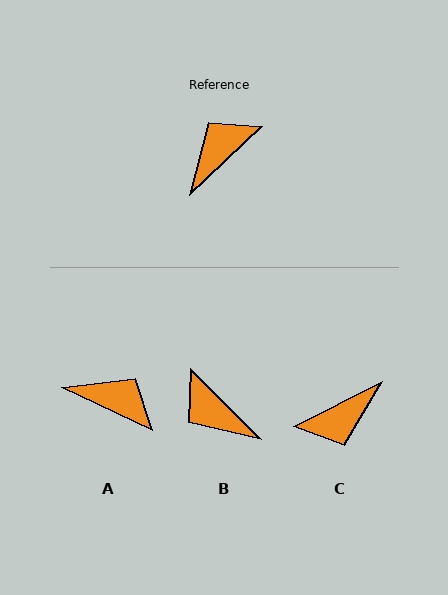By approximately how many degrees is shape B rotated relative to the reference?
Approximately 91 degrees counter-clockwise.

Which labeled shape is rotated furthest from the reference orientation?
C, about 164 degrees away.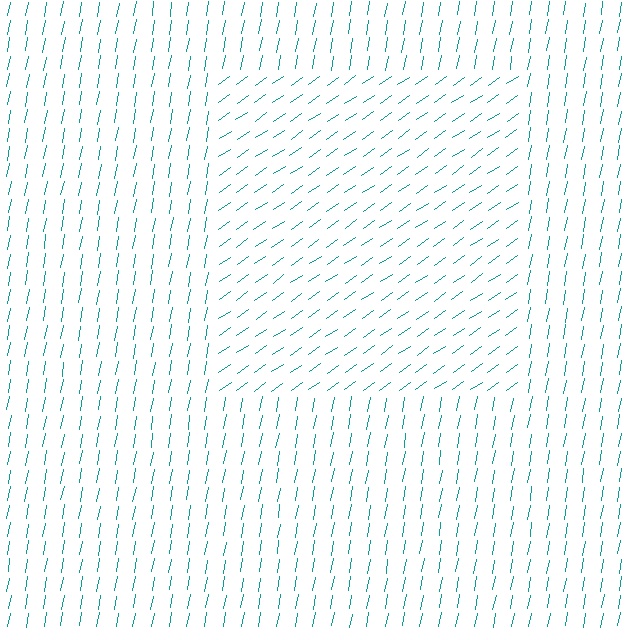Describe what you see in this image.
The image is filled with small teal line segments. A rectangle region in the image has lines oriented differently from the surrounding lines, creating a visible texture boundary.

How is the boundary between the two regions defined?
The boundary is defined purely by a change in line orientation (approximately 45 degrees difference). All lines are the same color and thickness.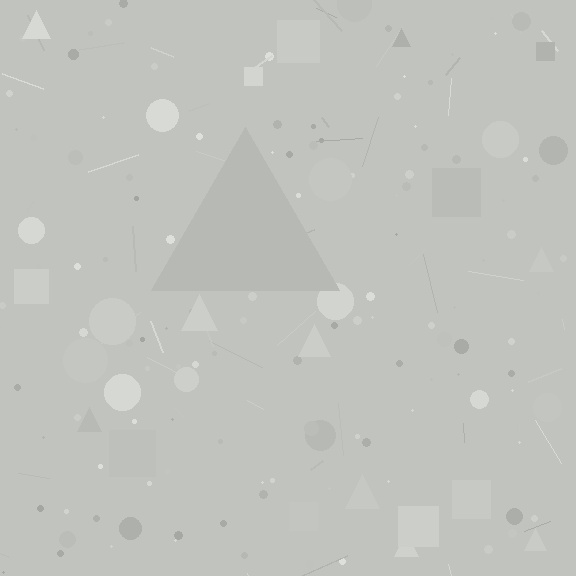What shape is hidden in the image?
A triangle is hidden in the image.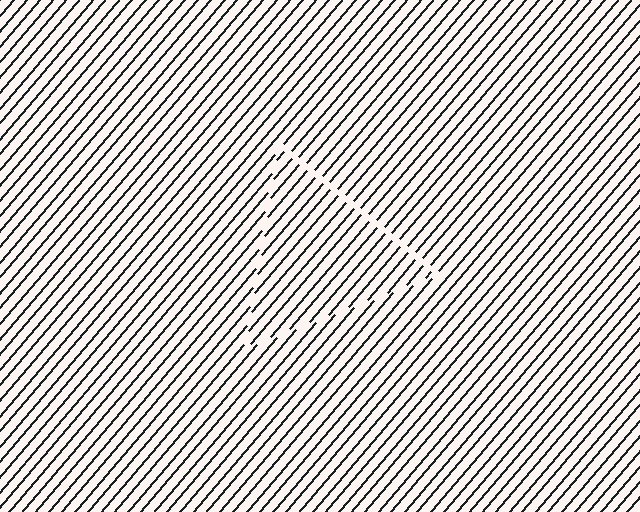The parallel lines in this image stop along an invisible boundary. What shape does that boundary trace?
An illusory triangle. The interior of the shape contains the same grating, shifted by half a period — the contour is defined by the phase discontinuity where line-ends from the inner and outer gratings abut.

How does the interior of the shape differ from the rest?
The interior of the shape contains the same grating, shifted by half a period — the contour is defined by the phase discontinuity where line-ends from the inner and outer gratings abut.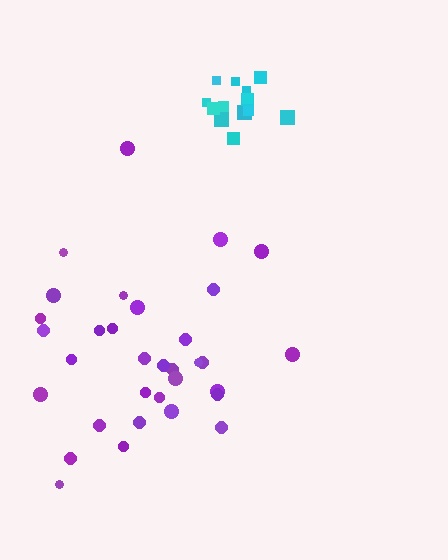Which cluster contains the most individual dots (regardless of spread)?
Purple (33).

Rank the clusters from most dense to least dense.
cyan, purple.